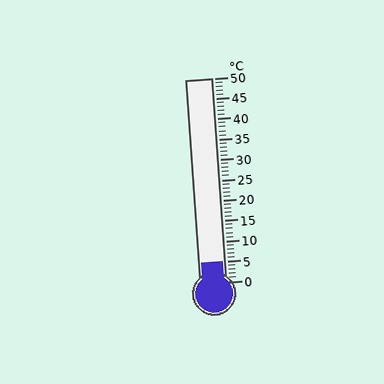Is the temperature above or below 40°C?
The temperature is below 40°C.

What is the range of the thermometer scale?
The thermometer scale ranges from 0°C to 50°C.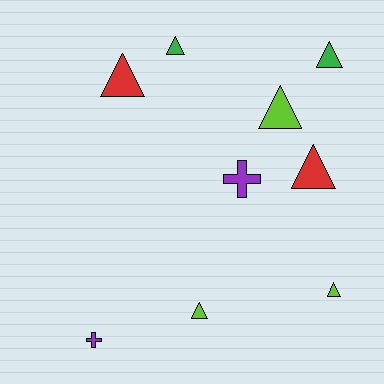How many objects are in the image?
There are 9 objects.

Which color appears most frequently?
Lime, with 3 objects.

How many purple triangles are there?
There are no purple triangles.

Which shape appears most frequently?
Triangle, with 7 objects.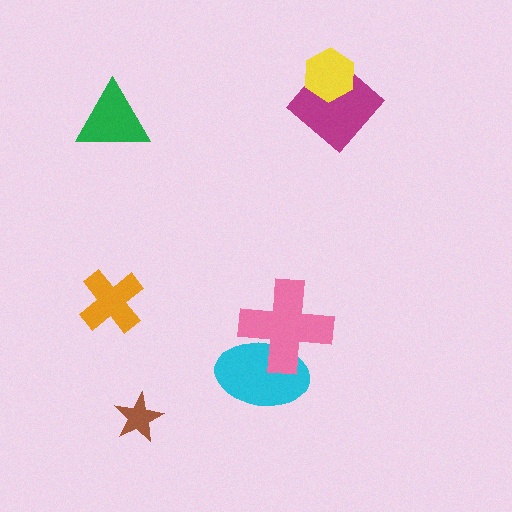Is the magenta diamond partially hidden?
Yes, it is partially covered by another shape.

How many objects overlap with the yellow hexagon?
1 object overlaps with the yellow hexagon.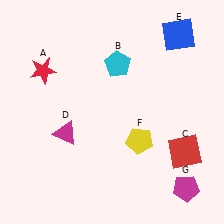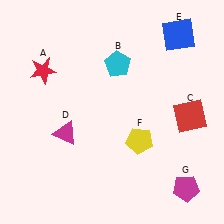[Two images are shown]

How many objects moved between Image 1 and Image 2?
1 object moved between the two images.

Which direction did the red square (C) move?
The red square (C) moved up.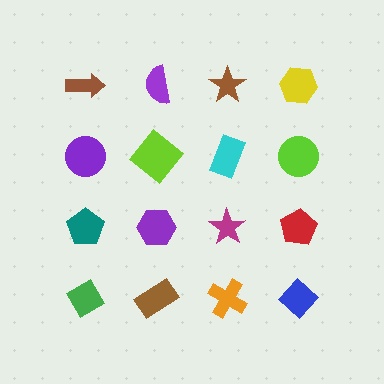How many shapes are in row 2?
4 shapes.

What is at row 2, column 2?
A lime diamond.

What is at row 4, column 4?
A blue diamond.